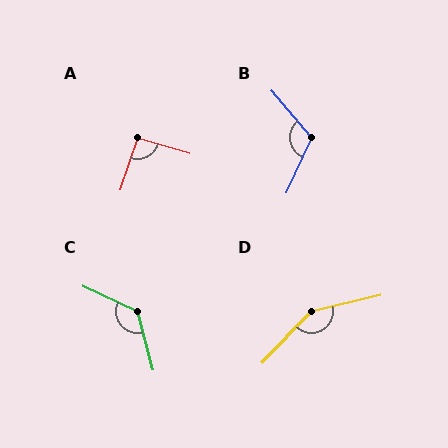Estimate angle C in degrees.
Approximately 130 degrees.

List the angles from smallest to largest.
A (92°), B (115°), C (130°), D (147°).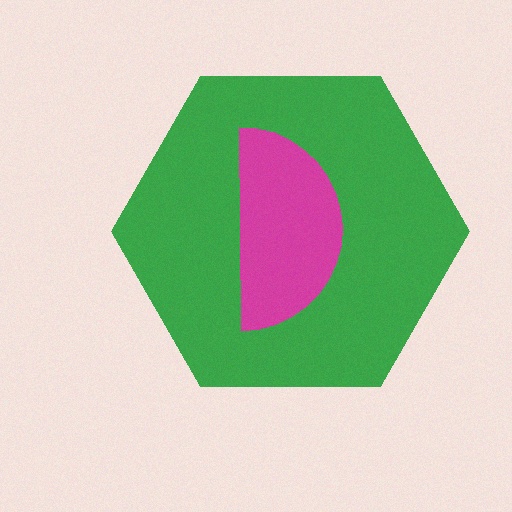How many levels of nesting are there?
2.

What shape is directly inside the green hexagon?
The magenta semicircle.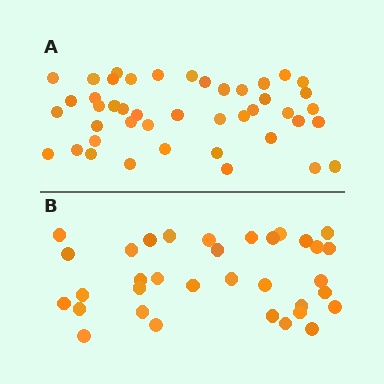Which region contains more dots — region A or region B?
Region A (the top region) has more dots.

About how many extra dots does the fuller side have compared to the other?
Region A has roughly 10 or so more dots than region B.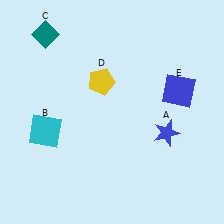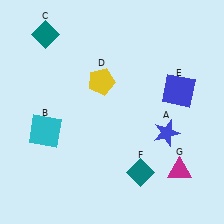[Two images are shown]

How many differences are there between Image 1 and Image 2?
There are 2 differences between the two images.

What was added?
A teal diamond (F), a magenta triangle (G) were added in Image 2.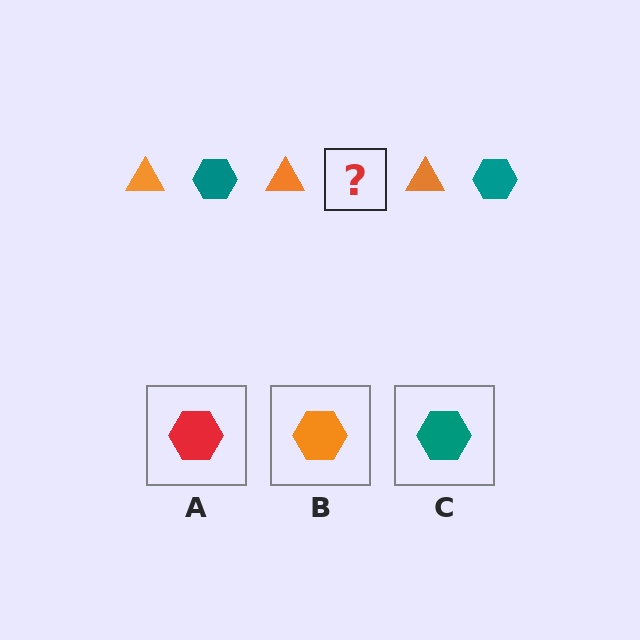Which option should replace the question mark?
Option C.